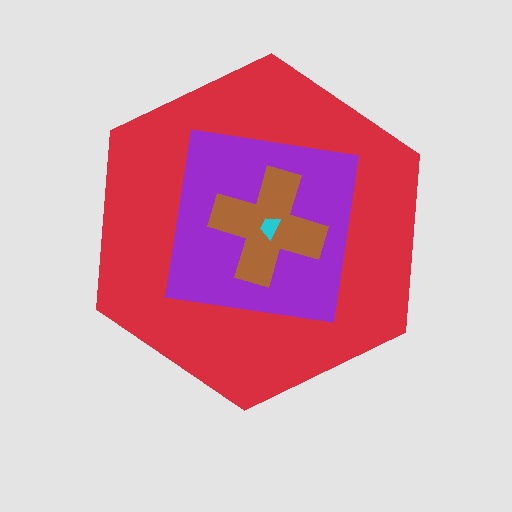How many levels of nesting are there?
4.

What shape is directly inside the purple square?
The brown cross.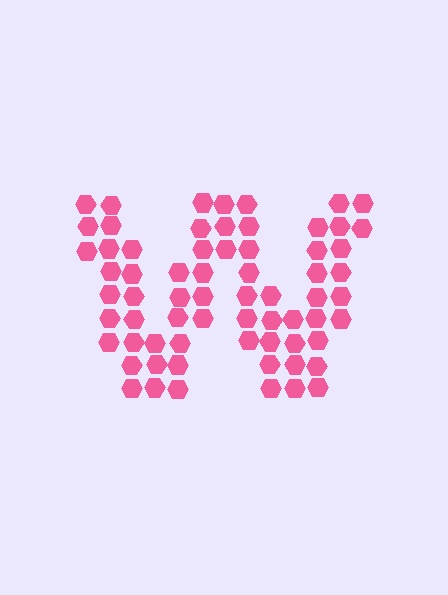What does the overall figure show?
The overall figure shows the letter W.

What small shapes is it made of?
It is made of small hexagons.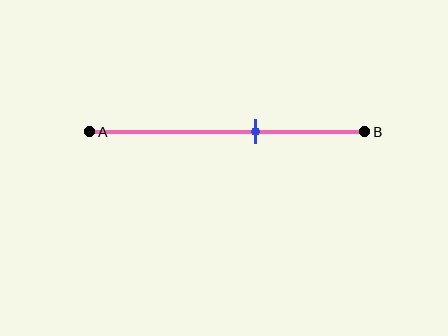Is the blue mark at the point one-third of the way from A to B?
No, the mark is at about 60% from A, not at the 33% one-third point.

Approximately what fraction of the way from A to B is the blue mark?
The blue mark is approximately 60% of the way from A to B.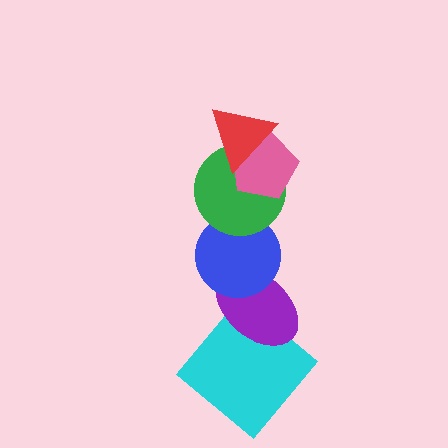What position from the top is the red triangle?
The red triangle is 1st from the top.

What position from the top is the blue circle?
The blue circle is 4th from the top.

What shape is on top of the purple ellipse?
The blue circle is on top of the purple ellipse.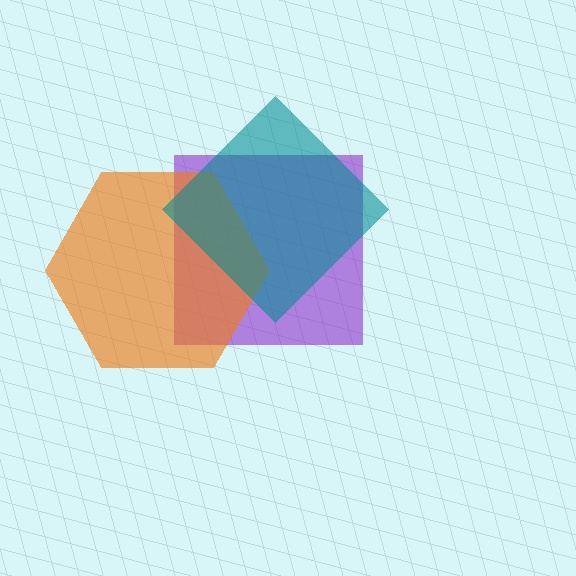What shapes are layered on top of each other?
The layered shapes are: a purple square, an orange hexagon, a teal diamond.